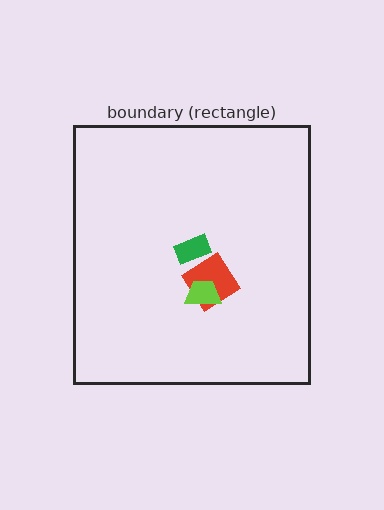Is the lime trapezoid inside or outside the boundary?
Inside.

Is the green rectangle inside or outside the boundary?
Inside.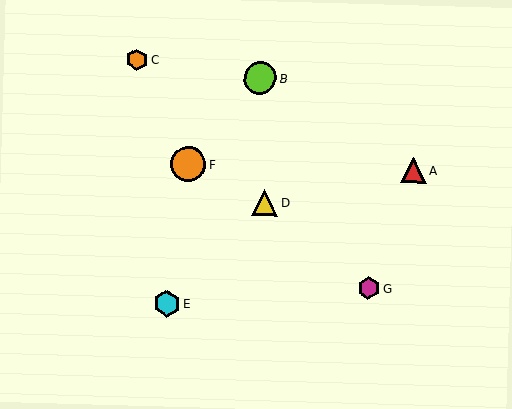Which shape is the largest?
The orange circle (labeled F) is the largest.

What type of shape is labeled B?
Shape B is a lime circle.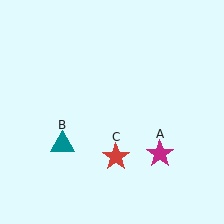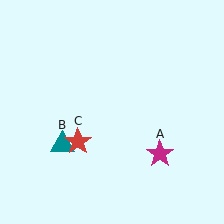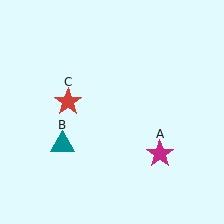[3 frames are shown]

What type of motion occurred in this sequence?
The red star (object C) rotated clockwise around the center of the scene.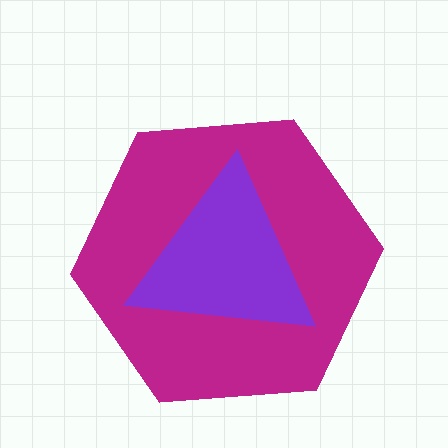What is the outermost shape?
The magenta hexagon.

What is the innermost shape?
The purple triangle.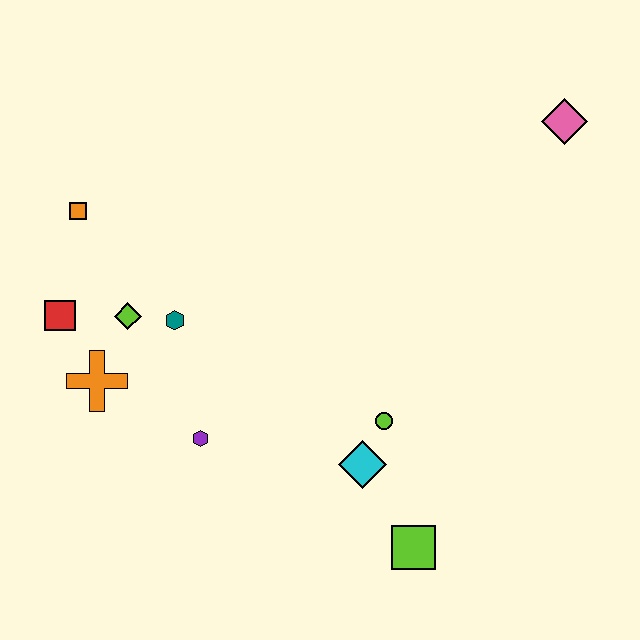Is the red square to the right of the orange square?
No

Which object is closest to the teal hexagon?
The lime diamond is closest to the teal hexagon.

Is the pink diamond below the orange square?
No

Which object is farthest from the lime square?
The orange square is farthest from the lime square.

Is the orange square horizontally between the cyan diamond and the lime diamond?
No